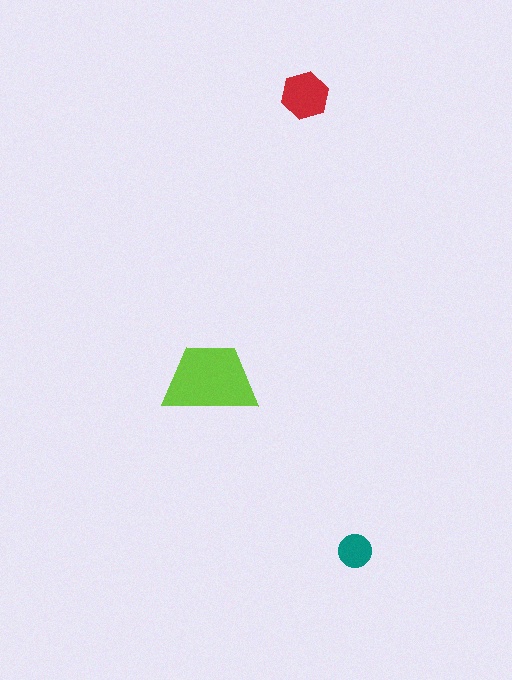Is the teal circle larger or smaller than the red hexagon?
Smaller.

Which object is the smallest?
The teal circle.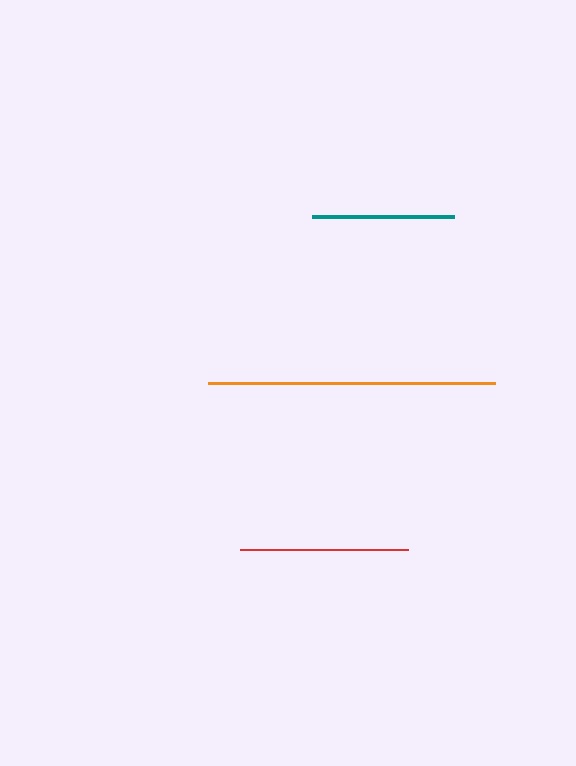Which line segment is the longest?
The orange line is the longest at approximately 287 pixels.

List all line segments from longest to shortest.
From longest to shortest: orange, red, teal.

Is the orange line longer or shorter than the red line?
The orange line is longer than the red line.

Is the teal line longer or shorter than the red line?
The red line is longer than the teal line.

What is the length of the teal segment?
The teal segment is approximately 142 pixels long.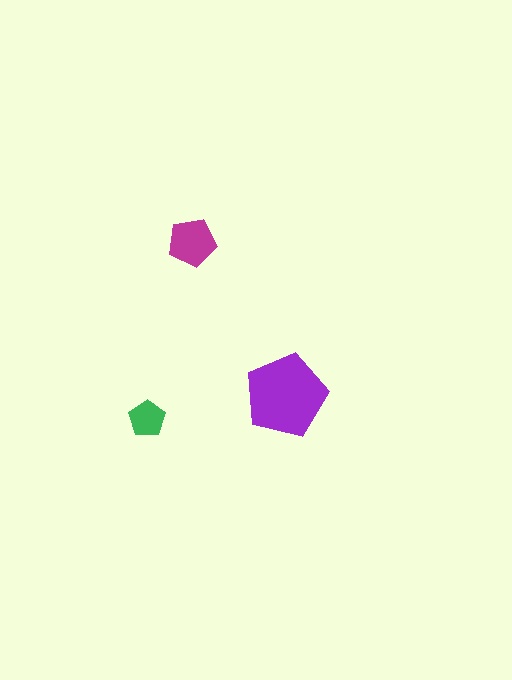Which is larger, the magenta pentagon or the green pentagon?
The magenta one.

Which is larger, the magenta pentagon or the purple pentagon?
The purple one.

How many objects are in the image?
There are 3 objects in the image.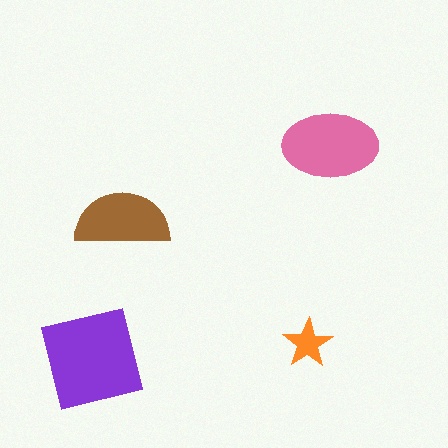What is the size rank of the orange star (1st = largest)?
4th.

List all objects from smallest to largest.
The orange star, the brown semicircle, the pink ellipse, the purple square.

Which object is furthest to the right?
The pink ellipse is rightmost.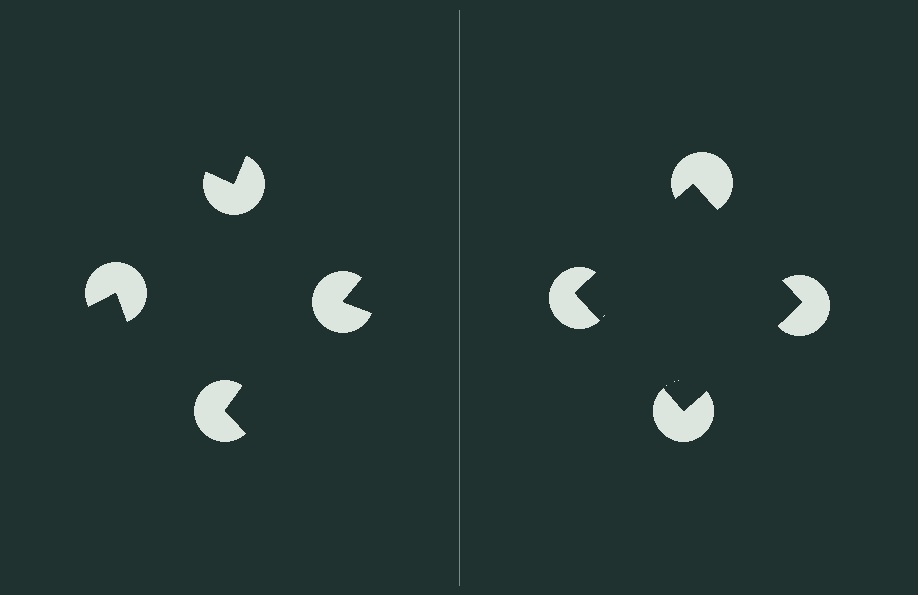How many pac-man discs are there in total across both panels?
8 — 4 on each side.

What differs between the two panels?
The pac-man discs are positioned identically on both sides; only the wedge orientations differ. On the right they align to a square; on the left they are misaligned.